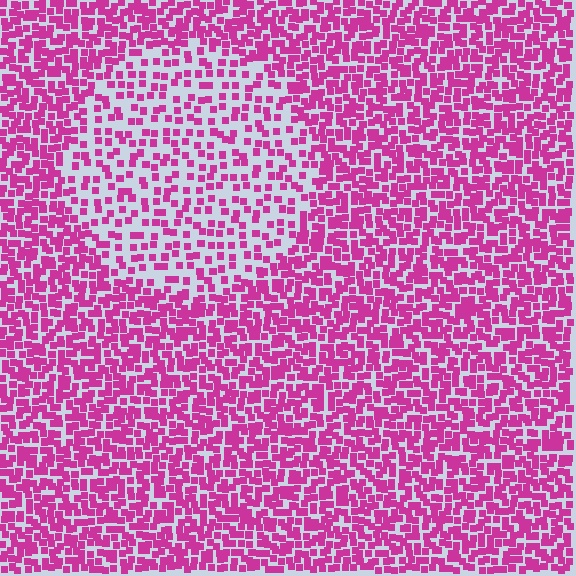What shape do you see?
I see a circle.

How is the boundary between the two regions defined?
The boundary is defined by a change in element density (approximately 2.1x ratio). All elements are the same color, size, and shape.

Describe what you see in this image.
The image contains small magenta elements arranged at two different densities. A circle-shaped region is visible where the elements are less densely packed than the surrounding area.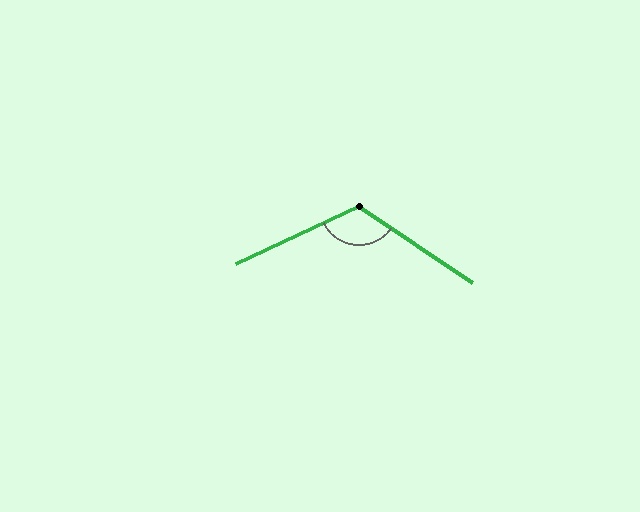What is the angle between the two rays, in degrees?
Approximately 121 degrees.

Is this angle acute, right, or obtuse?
It is obtuse.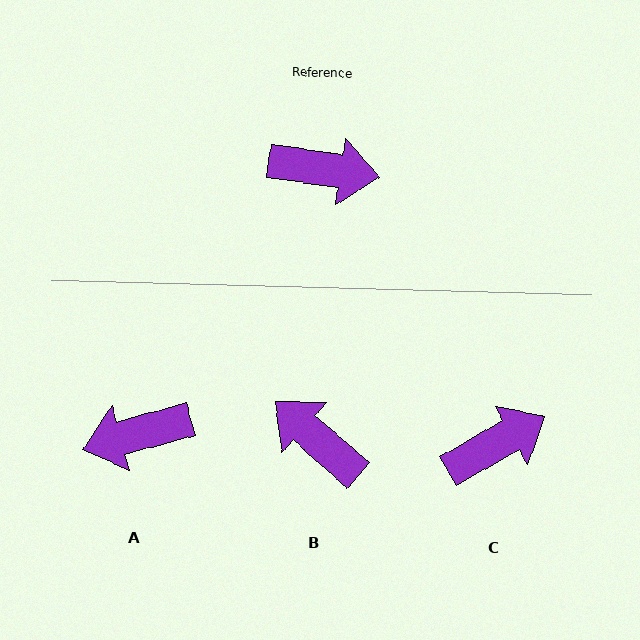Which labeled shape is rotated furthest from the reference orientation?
A, about 156 degrees away.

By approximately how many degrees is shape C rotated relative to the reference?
Approximately 38 degrees counter-clockwise.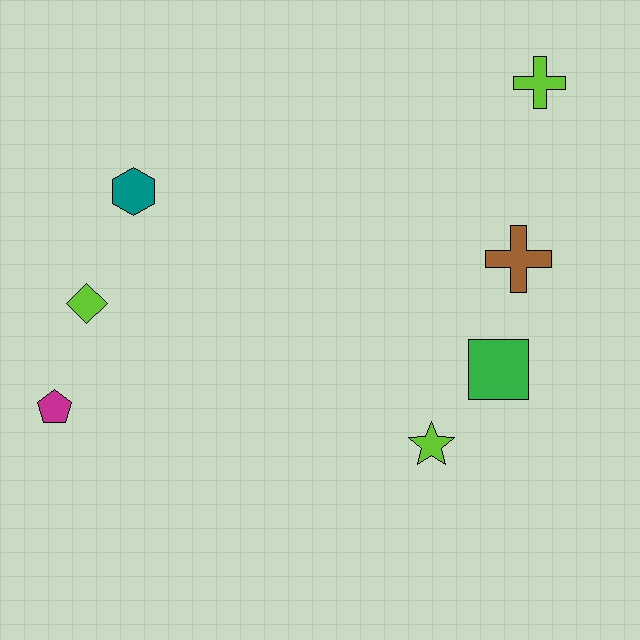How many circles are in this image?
There are no circles.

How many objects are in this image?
There are 7 objects.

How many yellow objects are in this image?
There are no yellow objects.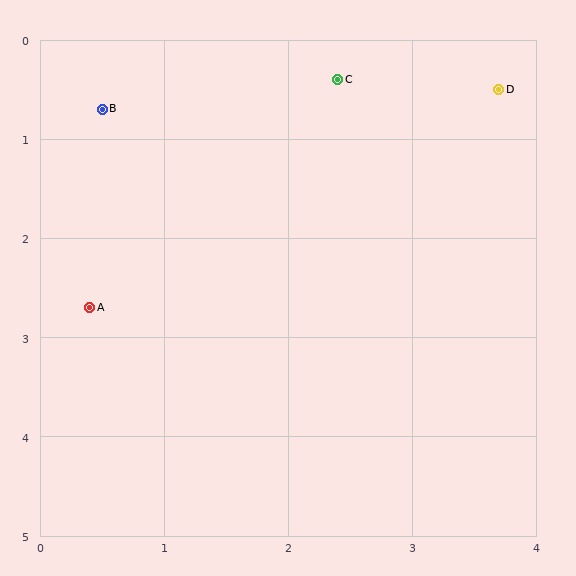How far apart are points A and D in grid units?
Points A and D are about 4.0 grid units apart.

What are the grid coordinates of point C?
Point C is at approximately (2.4, 0.4).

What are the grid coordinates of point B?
Point B is at approximately (0.5, 0.7).